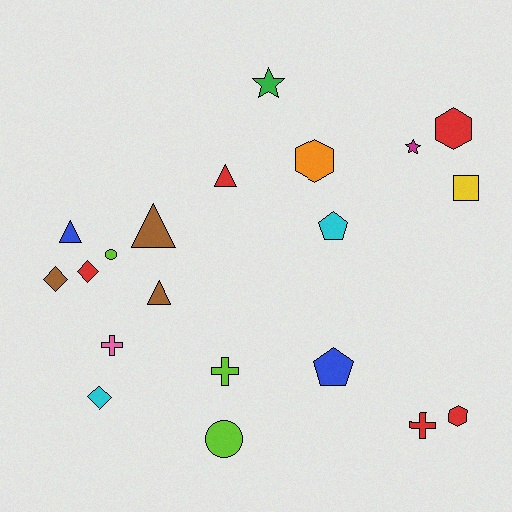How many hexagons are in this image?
There are 3 hexagons.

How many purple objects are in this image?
There are no purple objects.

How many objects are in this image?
There are 20 objects.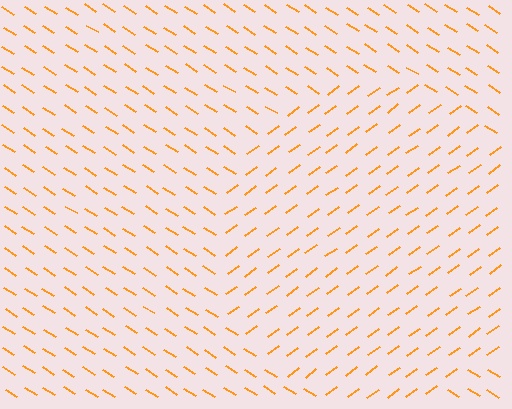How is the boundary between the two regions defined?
The boundary is defined purely by a change in line orientation (approximately 68 degrees difference). All lines are the same color and thickness.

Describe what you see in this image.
The image is filled with small orange line segments. A circle region in the image has lines oriented differently from the surrounding lines, creating a visible texture boundary.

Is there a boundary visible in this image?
Yes, there is a texture boundary formed by a change in line orientation.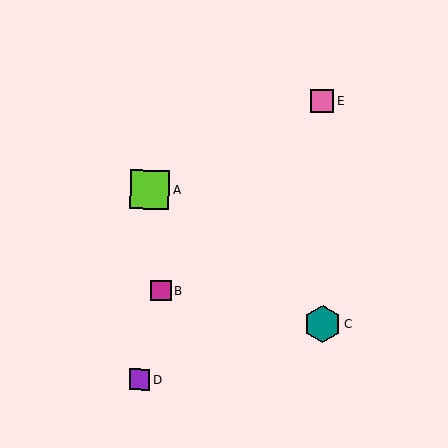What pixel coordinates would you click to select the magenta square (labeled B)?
Click at (161, 290) to select the magenta square B.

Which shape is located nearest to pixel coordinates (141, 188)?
The lime square (labeled A) at (150, 189) is nearest to that location.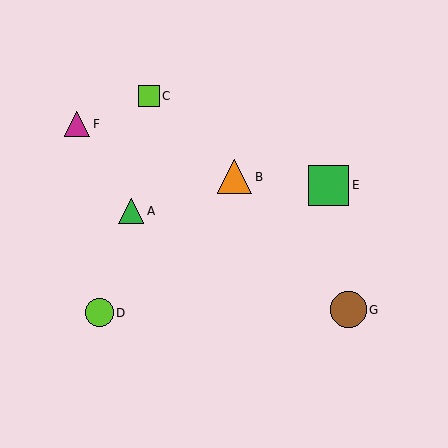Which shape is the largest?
The green square (labeled E) is the largest.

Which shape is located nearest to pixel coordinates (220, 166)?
The orange triangle (labeled B) at (234, 177) is nearest to that location.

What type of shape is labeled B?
Shape B is an orange triangle.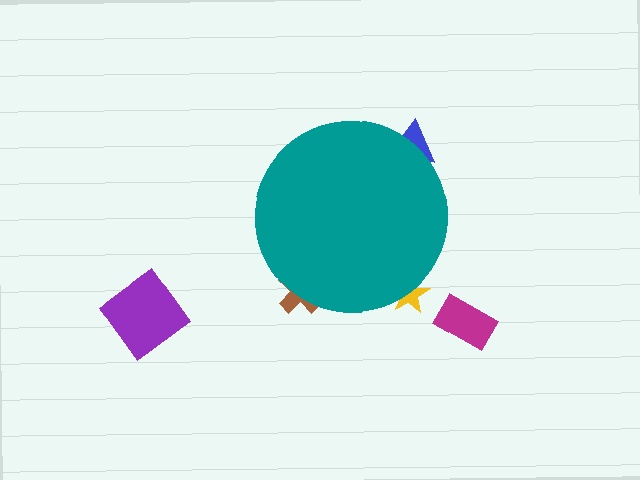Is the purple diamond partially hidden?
No, the purple diamond is fully visible.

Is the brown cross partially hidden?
Yes, the brown cross is partially hidden behind the teal circle.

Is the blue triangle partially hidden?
Yes, the blue triangle is partially hidden behind the teal circle.